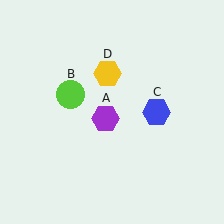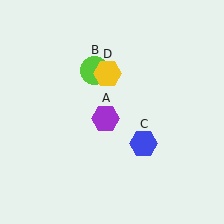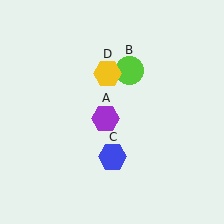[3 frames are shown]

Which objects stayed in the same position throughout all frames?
Purple hexagon (object A) and yellow hexagon (object D) remained stationary.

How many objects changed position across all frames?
2 objects changed position: lime circle (object B), blue hexagon (object C).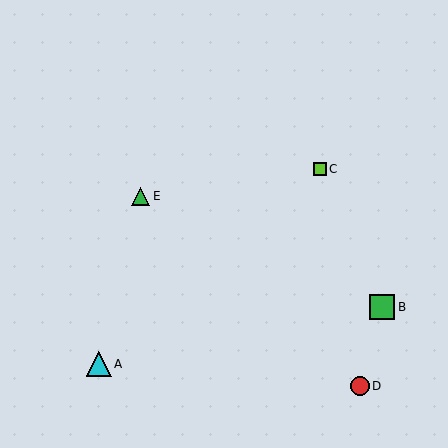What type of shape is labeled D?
Shape D is a red circle.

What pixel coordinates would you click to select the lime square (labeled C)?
Click at (320, 169) to select the lime square C.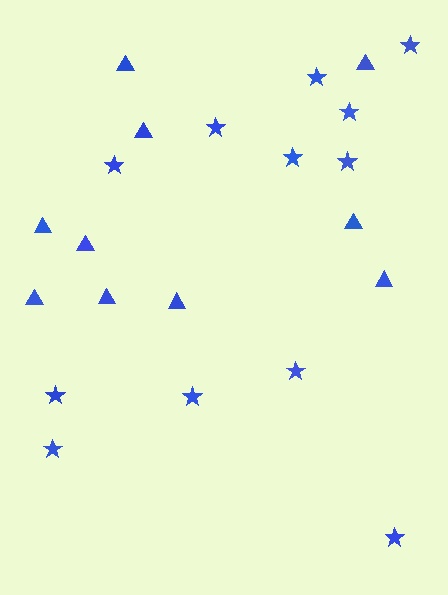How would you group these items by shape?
There are 2 groups: one group of stars (12) and one group of triangles (10).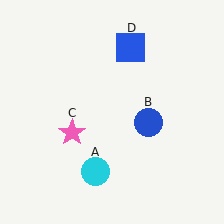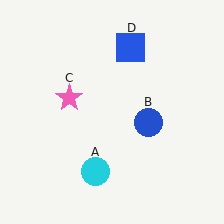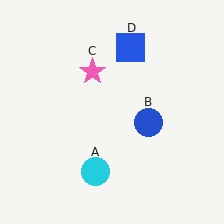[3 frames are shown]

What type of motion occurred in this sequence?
The pink star (object C) rotated clockwise around the center of the scene.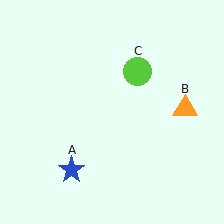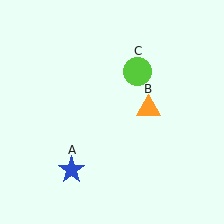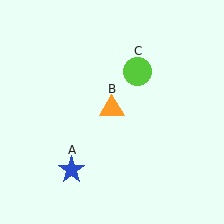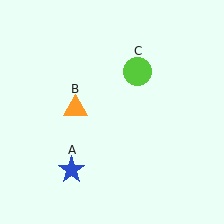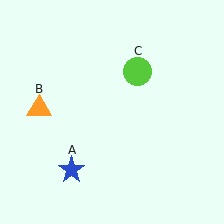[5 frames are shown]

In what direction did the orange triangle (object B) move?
The orange triangle (object B) moved left.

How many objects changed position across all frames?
1 object changed position: orange triangle (object B).